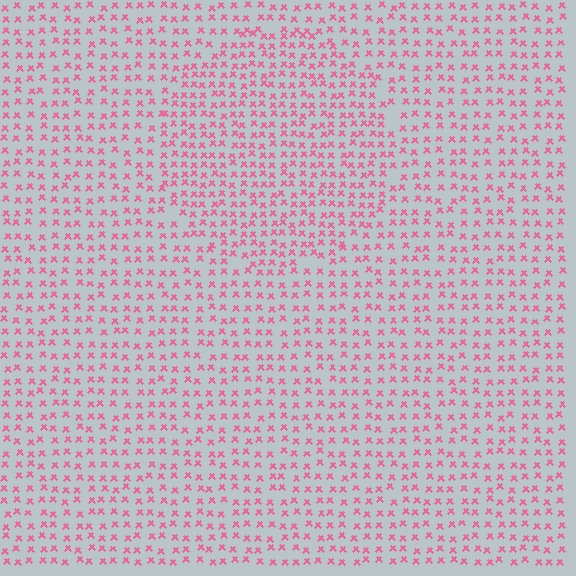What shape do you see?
I see a circle.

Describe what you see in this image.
The image contains small pink elements arranged at two different densities. A circle-shaped region is visible where the elements are more densely packed than the surrounding area.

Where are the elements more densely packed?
The elements are more densely packed inside the circle boundary.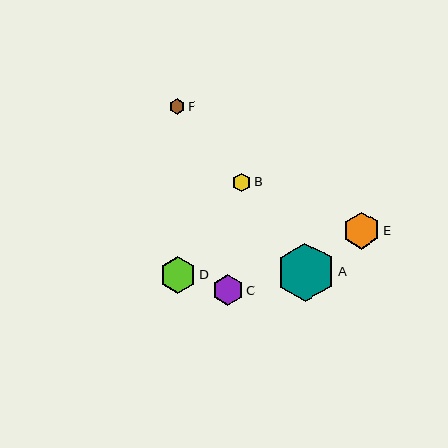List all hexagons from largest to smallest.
From largest to smallest: A, D, E, C, B, F.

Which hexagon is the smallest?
Hexagon F is the smallest with a size of approximately 15 pixels.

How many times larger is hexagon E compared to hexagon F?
Hexagon E is approximately 2.4 times the size of hexagon F.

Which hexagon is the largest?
Hexagon A is the largest with a size of approximately 59 pixels.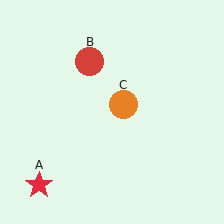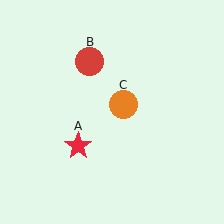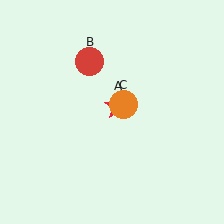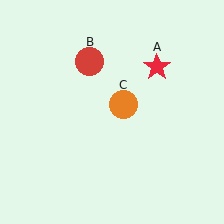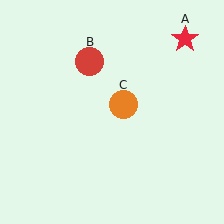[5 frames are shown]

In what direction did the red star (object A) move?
The red star (object A) moved up and to the right.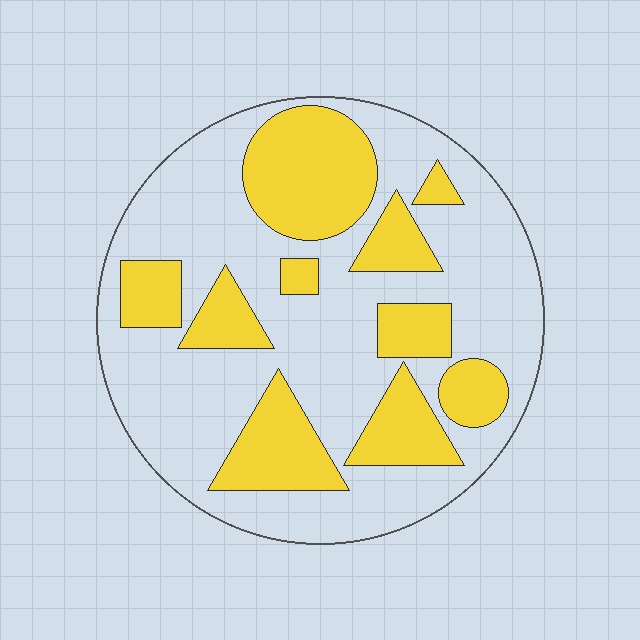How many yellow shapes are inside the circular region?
10.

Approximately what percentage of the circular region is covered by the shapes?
Approximately 35%.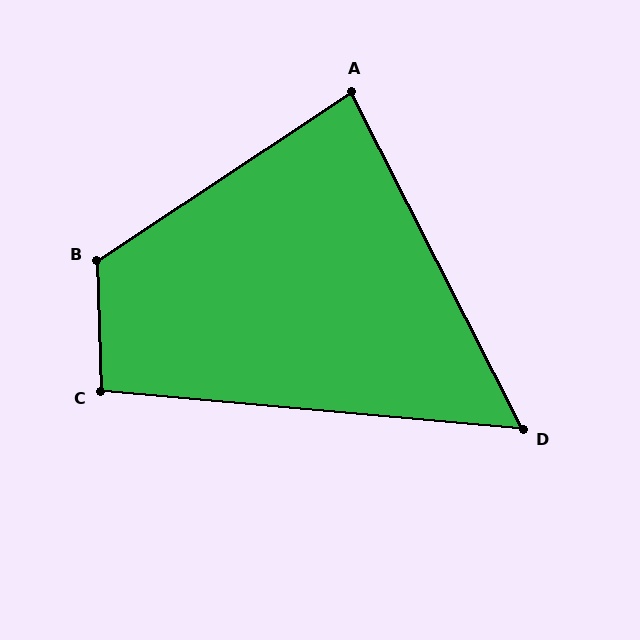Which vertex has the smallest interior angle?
D, at approximately 58 degrees.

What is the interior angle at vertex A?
Approximately 83 degrees (acute).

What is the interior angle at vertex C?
Approximately 97 degrees (obtuse).